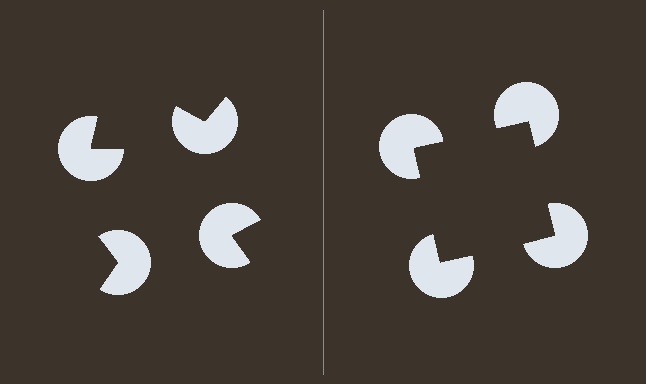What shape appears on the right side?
An illusory square.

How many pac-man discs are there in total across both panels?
8 — 4 on each side.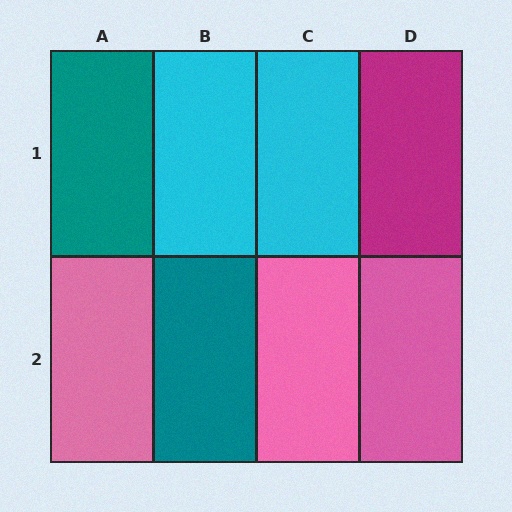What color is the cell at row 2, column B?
Teal.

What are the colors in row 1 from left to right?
Teal, cyan, cyan, magenta.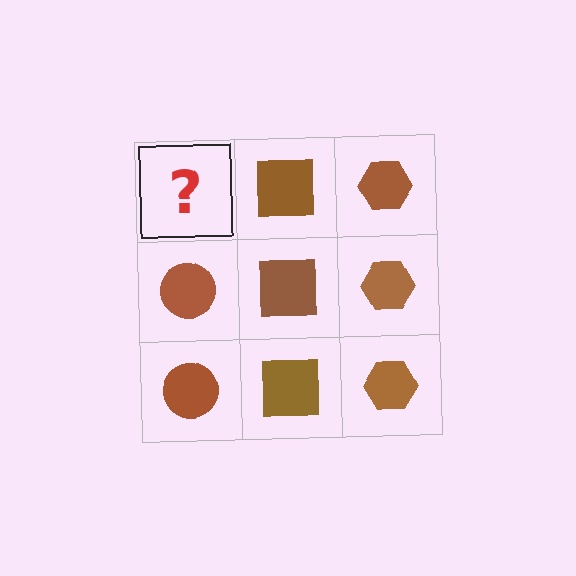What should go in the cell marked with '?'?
The missing cell should contain a brown circle.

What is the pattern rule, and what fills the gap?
The rule is that each column has a consistent shape. The gap should be filled with a brown circle.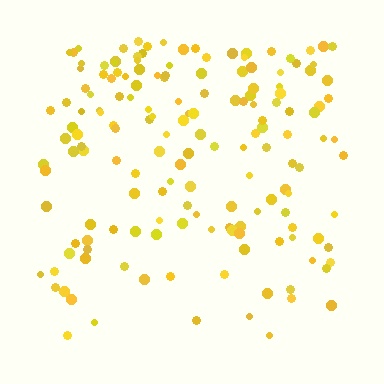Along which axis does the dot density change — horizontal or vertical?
Vertical.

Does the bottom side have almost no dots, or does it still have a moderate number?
Still a moderate number, just noticeably fewer than the top.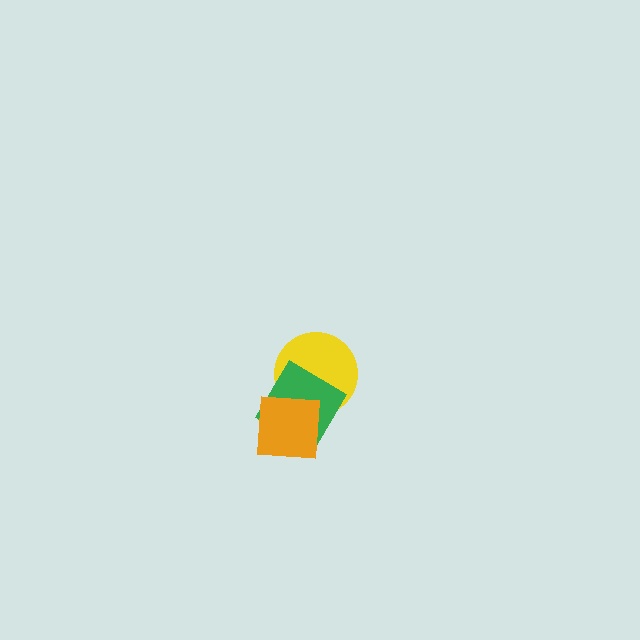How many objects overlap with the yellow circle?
2 objects overlap with the yellow circle.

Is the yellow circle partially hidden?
Yes, it is partially covered by another shape.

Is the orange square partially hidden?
No, no other shape covers it.